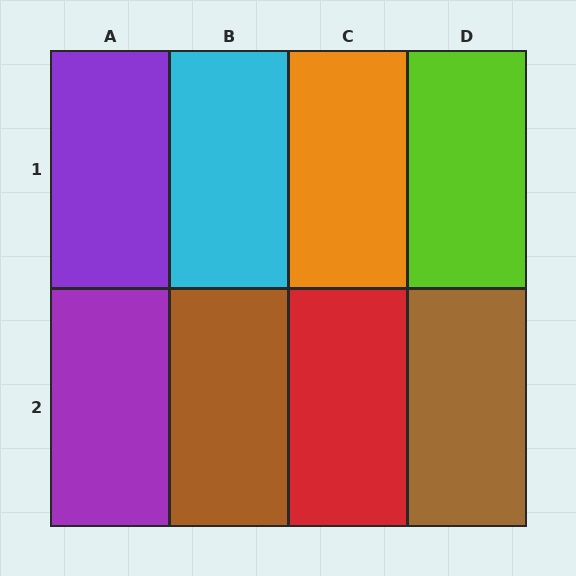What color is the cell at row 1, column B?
Cyan.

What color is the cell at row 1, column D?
Lime.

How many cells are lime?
1 cell is lime.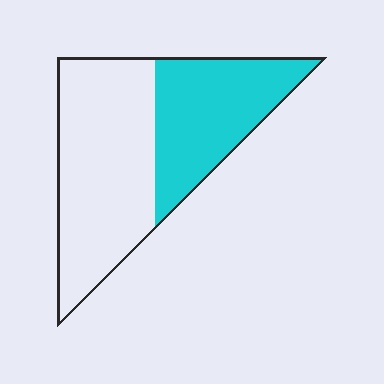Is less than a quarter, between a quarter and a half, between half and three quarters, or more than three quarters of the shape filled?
Between a quarter and a half.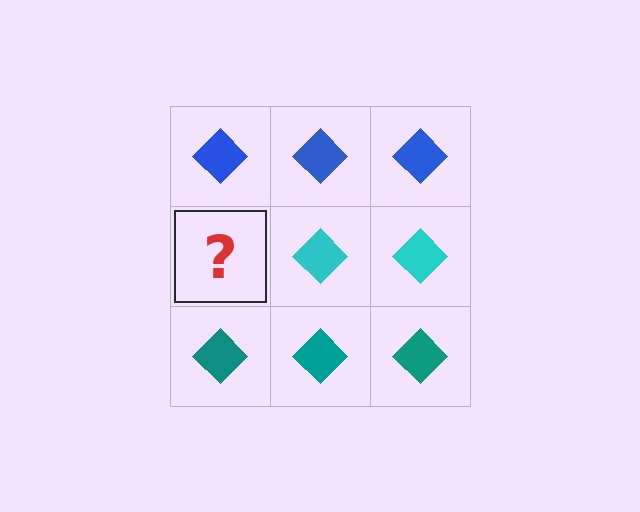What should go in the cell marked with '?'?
The missing cell should contain a cyan diamond.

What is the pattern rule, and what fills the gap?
The rule is that each row has a consistent color. The gap should be filled with a cyan diamond.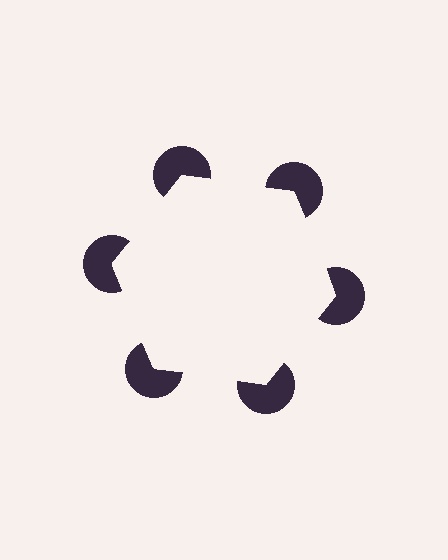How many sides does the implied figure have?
6 sides.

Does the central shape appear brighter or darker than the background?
It typically appears slightly brighter than the background, even though no actual brightness change is drawn.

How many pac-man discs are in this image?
There are 6 — one at each vertex of the illusory hexagon.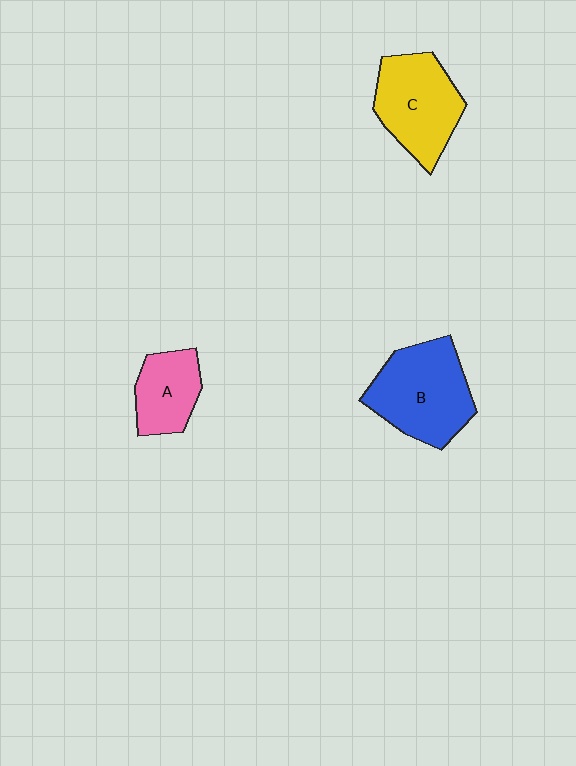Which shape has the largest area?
Shape B (blue).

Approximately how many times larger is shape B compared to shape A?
Approximately 1.7 times.